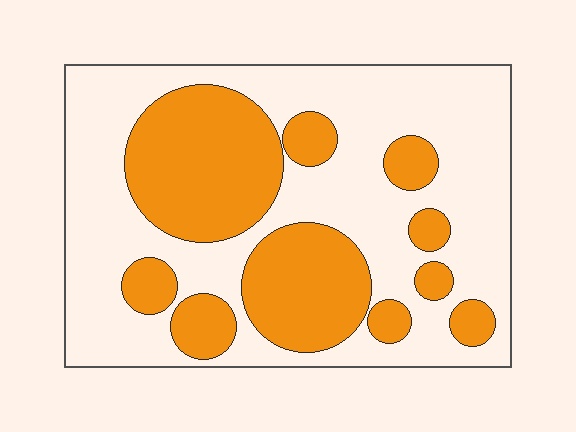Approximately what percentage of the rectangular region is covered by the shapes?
Approximately 35%.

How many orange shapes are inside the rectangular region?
10.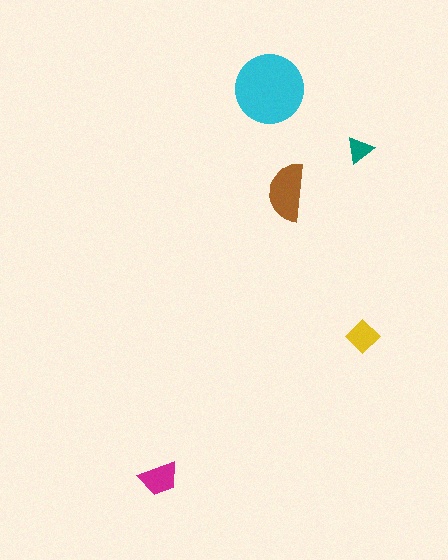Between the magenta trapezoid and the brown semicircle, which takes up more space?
The brown semicircle.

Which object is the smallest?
The teal triangle.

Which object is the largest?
The cyan circle.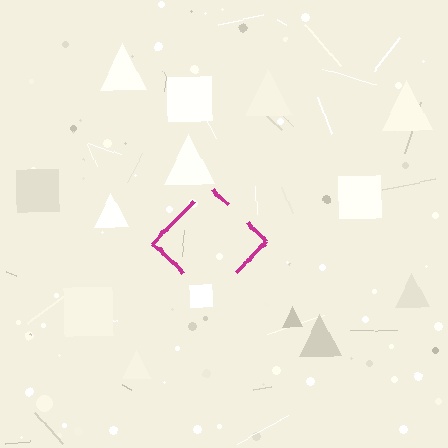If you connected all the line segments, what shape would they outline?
They would outline a diamond.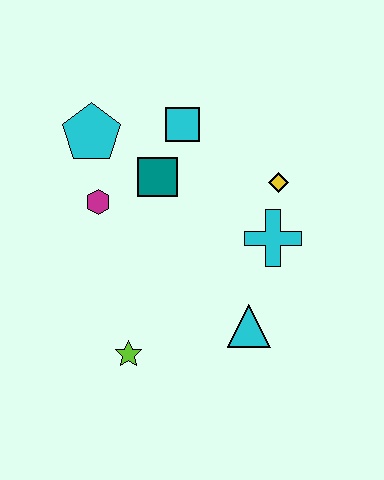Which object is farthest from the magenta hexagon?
The cyan triangle is farthest from the magenta hexagon.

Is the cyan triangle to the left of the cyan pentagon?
No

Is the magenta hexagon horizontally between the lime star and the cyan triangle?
No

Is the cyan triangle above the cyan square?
No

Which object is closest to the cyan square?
The teal square is closest to the cyan square.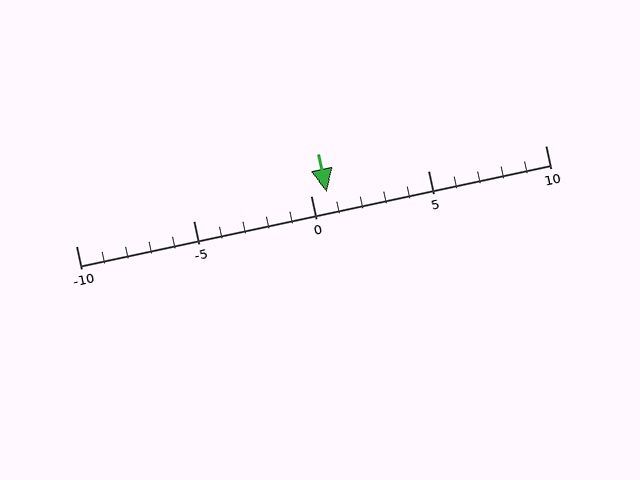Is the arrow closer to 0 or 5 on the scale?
The arrow is closer to 0.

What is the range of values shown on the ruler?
The ruler shows values from -10 to 10.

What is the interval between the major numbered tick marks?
The major tick marks are spaced 5 units apart.